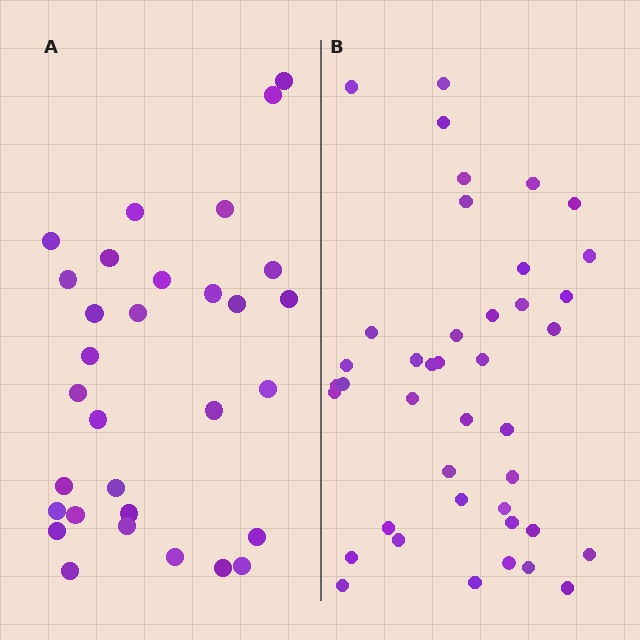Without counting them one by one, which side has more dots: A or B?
Region B (the right region) has more dots.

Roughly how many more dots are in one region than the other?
Region B has roughly 10 or so more dots than region A.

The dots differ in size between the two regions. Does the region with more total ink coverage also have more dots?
No. Region A has more total ink coverage because its dots are larger, but region B actually contains more individual dots. Total area can be misleading — the number of items is what matters here.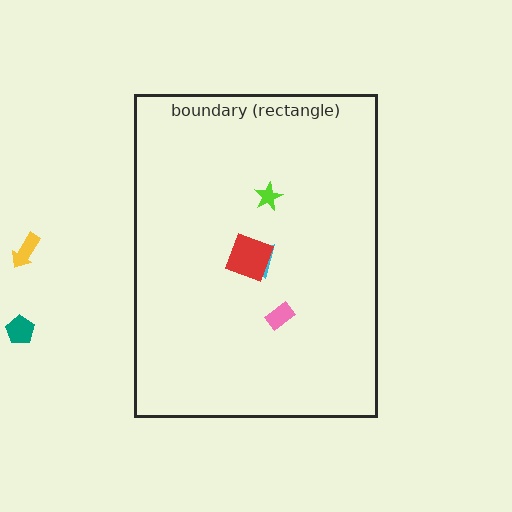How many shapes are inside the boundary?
4 inside, 2 outside.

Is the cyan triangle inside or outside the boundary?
Inside.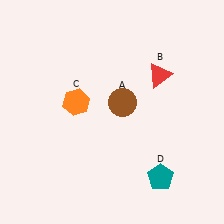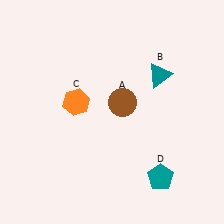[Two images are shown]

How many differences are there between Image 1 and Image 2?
There is 1 difference between the two images.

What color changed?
The triangle (B) changed from red in Image 1 to teal in Image 2.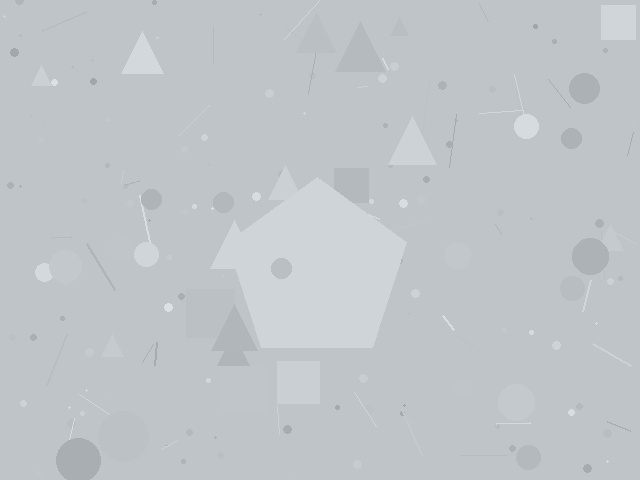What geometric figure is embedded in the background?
A pentagon is embedded in the background.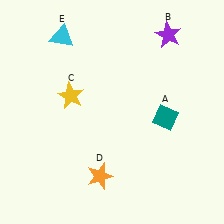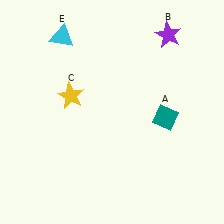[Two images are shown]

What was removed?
The orange star (D) was removed in Image 2.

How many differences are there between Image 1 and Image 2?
There is 1 difference between the two images.